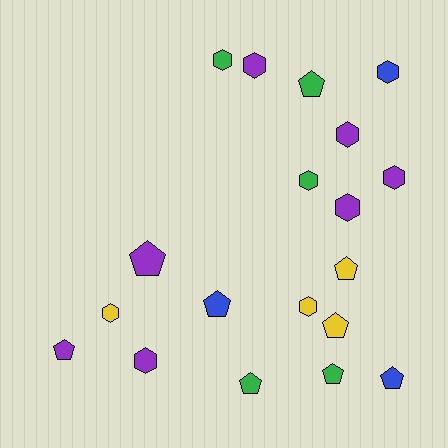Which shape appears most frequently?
Hexagon, with 10 objects.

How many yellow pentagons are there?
There are 2 yellow pentagons.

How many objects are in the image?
There are 19 objects.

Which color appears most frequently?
Purple, with 7 objects.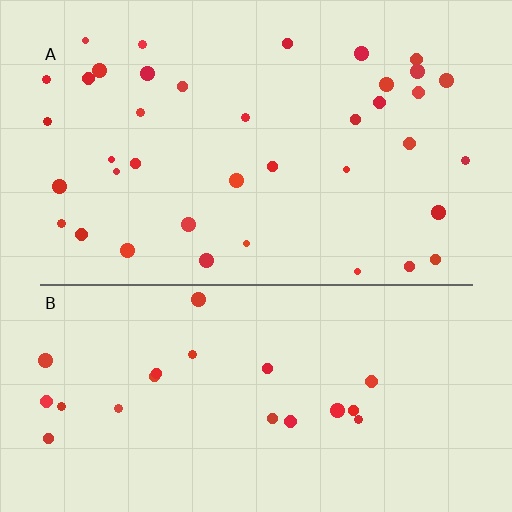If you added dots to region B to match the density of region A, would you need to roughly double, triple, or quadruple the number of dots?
Approximately double.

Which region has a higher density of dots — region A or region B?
A (the top).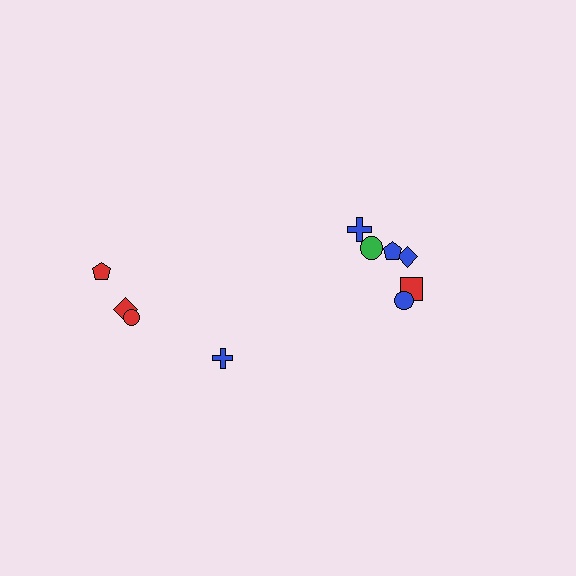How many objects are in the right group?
There are 6 objects.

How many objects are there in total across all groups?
There are 10 objects.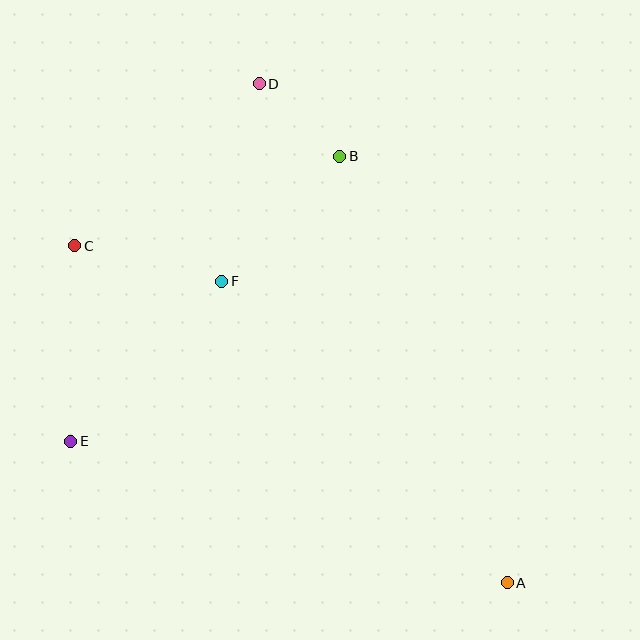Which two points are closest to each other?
Points B and D are closest to each other.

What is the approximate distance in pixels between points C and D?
The distance between C and D is approximately 246 pixels.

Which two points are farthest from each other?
Points A and D are farthest from each other.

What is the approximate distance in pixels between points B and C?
The distance between B and C is approximately 279 pixels.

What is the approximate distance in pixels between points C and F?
The distance between C and F is approximately 151 pixels.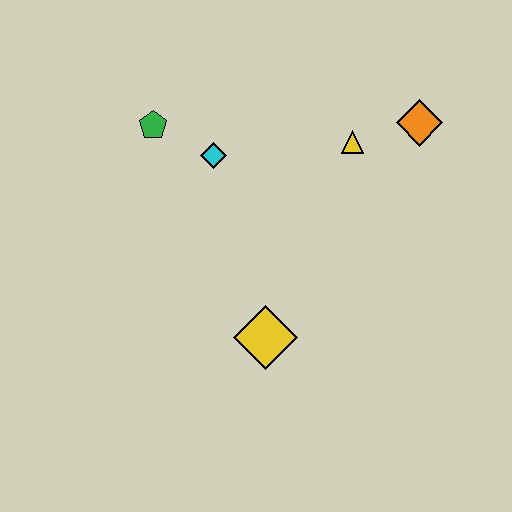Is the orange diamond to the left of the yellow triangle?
No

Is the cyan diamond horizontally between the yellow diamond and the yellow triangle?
No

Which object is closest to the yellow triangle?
The orange diamond is closest to the yellow triangle.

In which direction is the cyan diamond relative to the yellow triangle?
The cyan diamond is to the left of the yellow triangle.